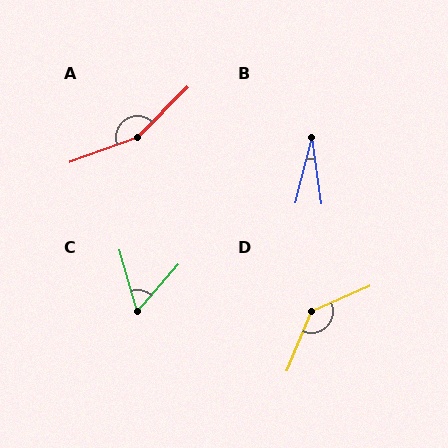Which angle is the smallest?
B, at approximately 22 degrees.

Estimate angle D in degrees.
Approximately 136 degrees.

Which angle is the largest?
A, at approximately 155 degrees.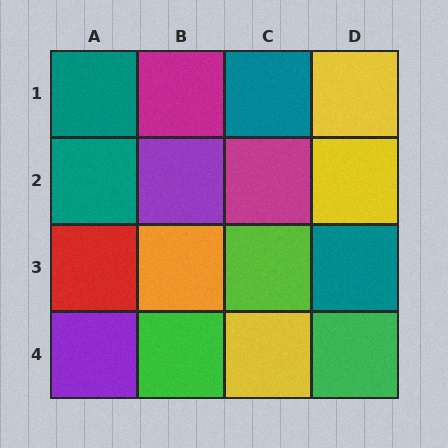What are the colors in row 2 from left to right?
Teal, purple, magenta, yellow.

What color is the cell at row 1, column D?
Yellow.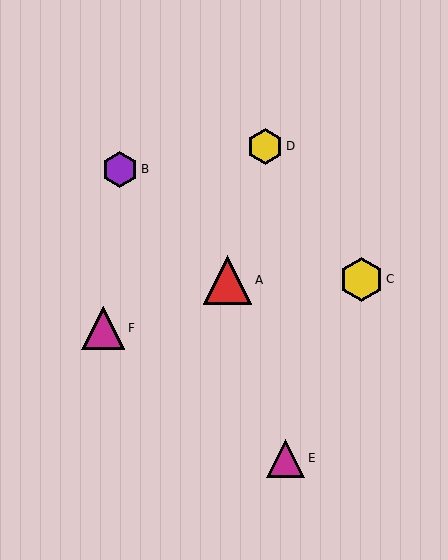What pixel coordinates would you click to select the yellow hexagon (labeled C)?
Click at (361, 279) to select the yellow hexagon C.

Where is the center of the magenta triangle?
The center of the magenta triangle is at (103, 328).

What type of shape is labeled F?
Shape F is a magenta triangle.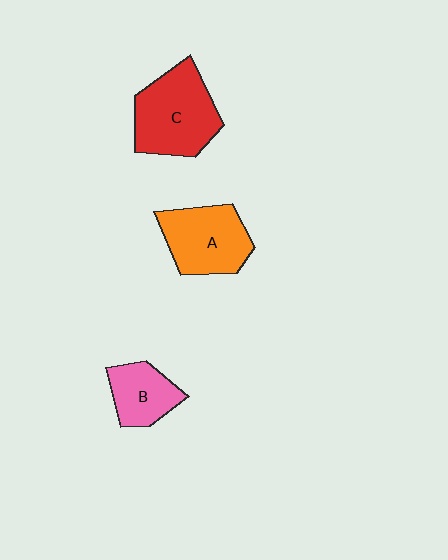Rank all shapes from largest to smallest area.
From largest to smallest: C (red), A (orange), B (pink).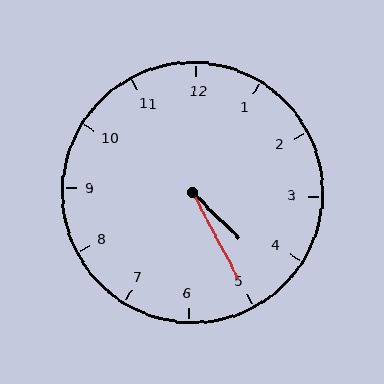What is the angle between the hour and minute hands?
Approximately 18 degrees.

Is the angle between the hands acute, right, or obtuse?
It is acute.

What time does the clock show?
4:25.